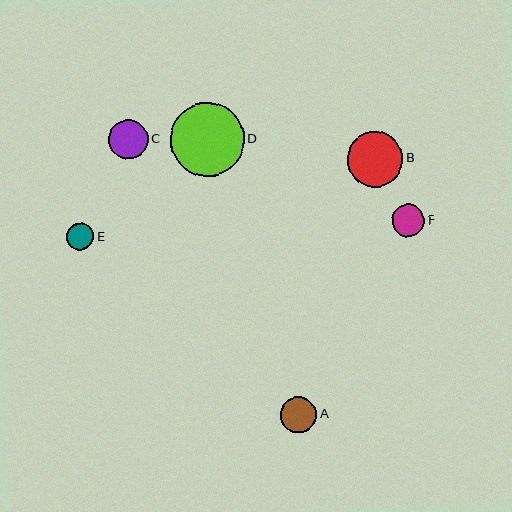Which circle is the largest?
Circle D is the largest with a size of approximately 74 pixels.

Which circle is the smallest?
Circle E is the smallest with a size of approximately 27 pixels.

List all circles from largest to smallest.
From largest to smallest: D, B, C, A, F, E.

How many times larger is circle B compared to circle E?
Circle B is approximately 2.1 times the size of circle E.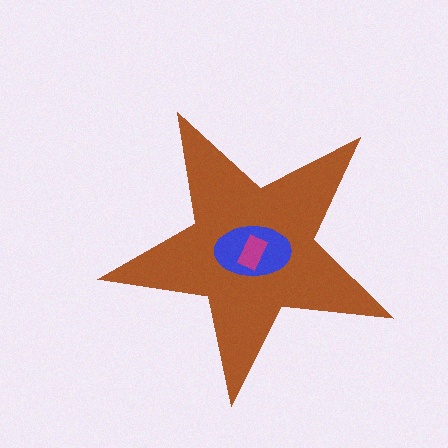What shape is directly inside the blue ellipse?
The magenta rectangle.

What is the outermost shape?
The brown star.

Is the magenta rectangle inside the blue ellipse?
Yes.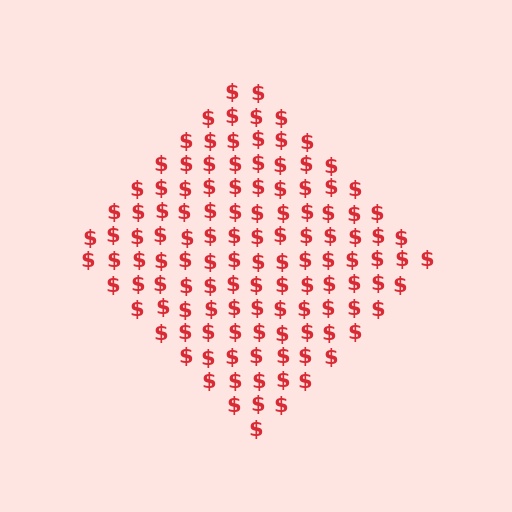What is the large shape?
The large shape is a diamond.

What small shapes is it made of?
It is made of small dollar signs.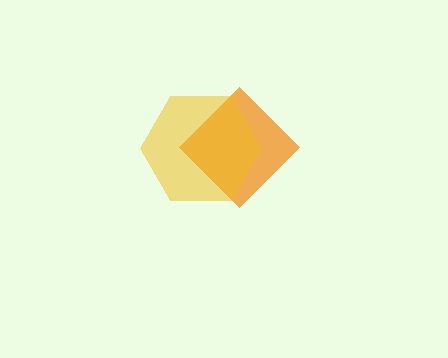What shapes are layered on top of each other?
The layered shapes are: an orange diamond, a yellow hexagon.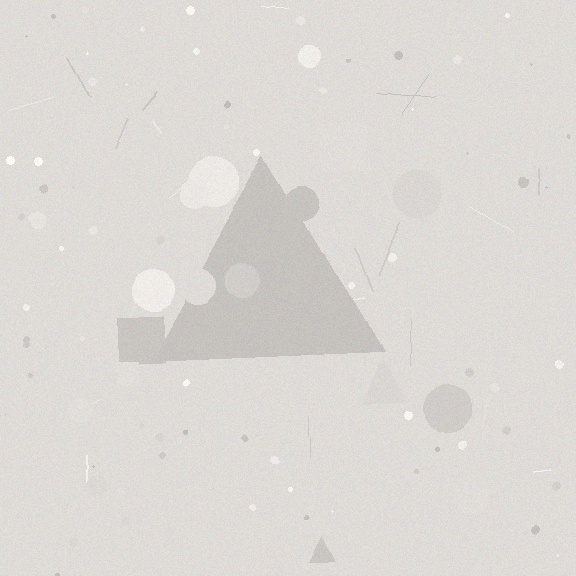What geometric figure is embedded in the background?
A triangle is embedded in the background.